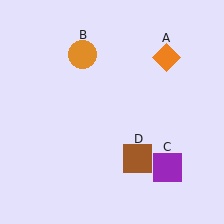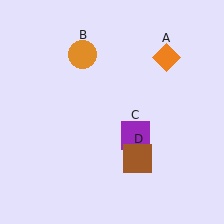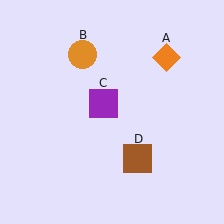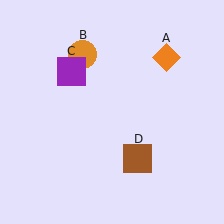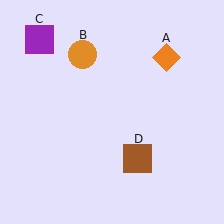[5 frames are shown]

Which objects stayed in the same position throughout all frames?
Orange diamond (object A) and orange circle (object B) and brown square (object D) remained stationary.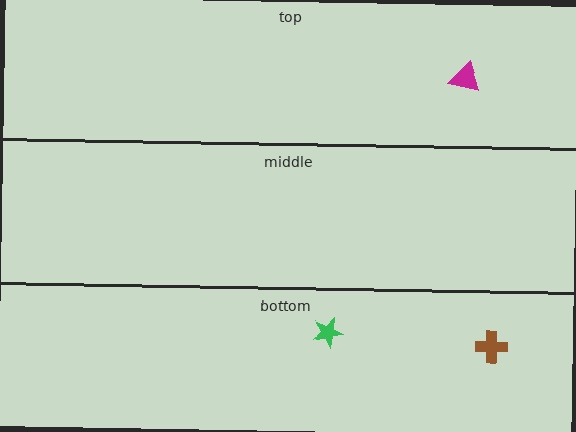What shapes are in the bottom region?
The brown cross, the green star.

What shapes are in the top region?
The magenta triangle.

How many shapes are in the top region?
1.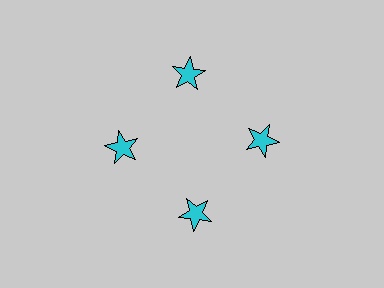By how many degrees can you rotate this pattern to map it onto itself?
The pattern maps onto itself every 90 degrees of rotation.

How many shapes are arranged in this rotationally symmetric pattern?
There are 4 shapes, arranged in 4 groups of 1.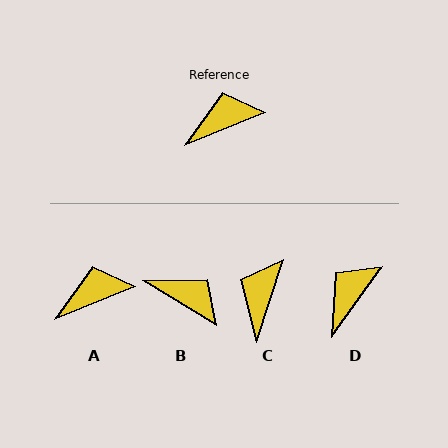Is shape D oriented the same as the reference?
No, it is off by about 32 degrees.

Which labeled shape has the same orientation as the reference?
A.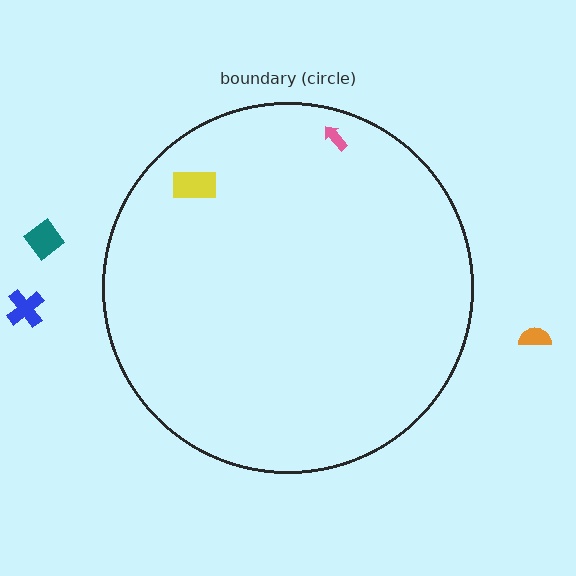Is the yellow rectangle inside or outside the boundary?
Inside.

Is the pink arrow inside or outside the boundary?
Inside.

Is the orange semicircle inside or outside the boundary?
Outside.